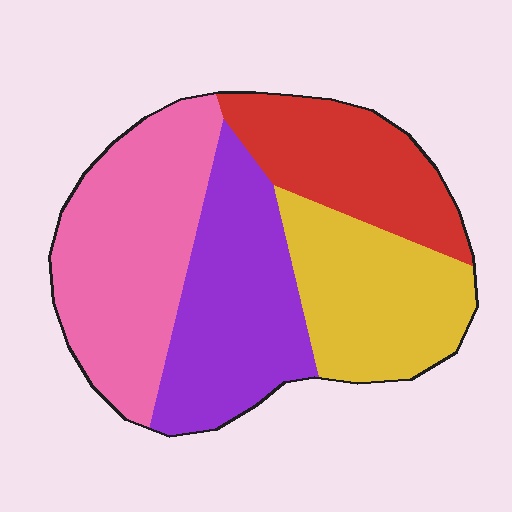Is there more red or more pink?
Pink.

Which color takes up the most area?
Pink, at roughly 30%.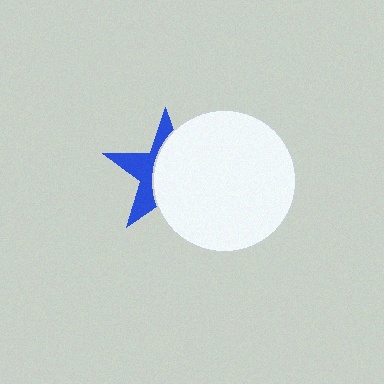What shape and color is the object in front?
The object in front is a white circle.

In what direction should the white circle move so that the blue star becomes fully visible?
The white circle should move right. That is the shortest direction to clear the overlap and leave the blue star fully visible.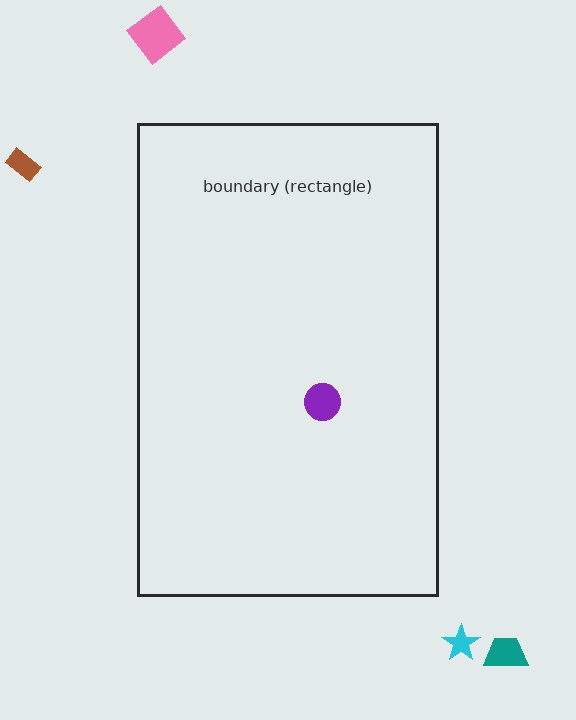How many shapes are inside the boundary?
1 inside, 4 outside.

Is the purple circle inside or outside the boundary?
Inside.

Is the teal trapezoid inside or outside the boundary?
Outside.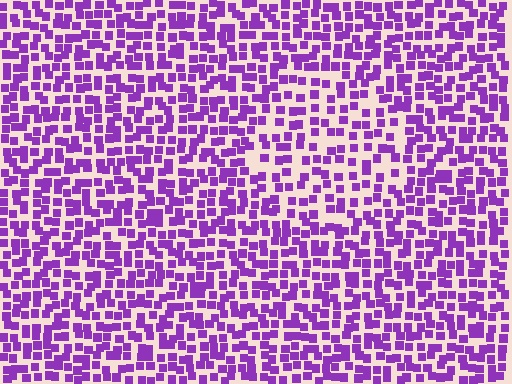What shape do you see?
I see a circle.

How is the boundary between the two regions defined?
The boundary is defined by a change in element density (approximately 1.5x ratio). All elements are the same color, size, and shape.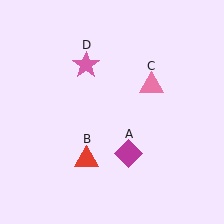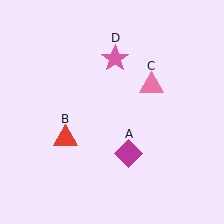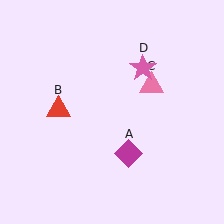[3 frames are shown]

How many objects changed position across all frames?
2 objects changed position: red triangle (object B), pink star (object D).